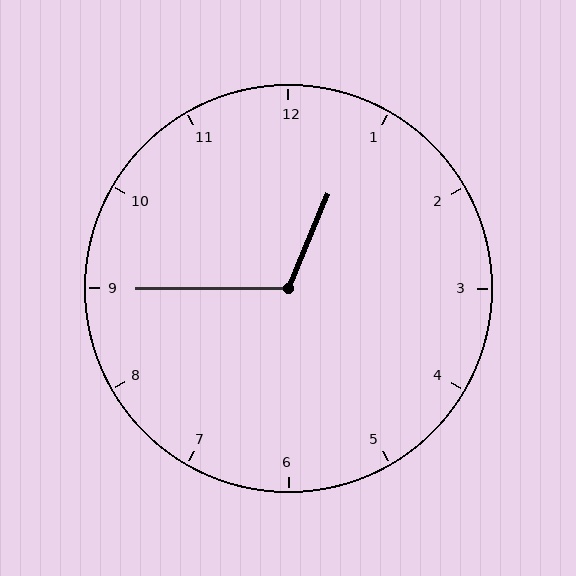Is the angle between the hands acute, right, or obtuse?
It is obtuse.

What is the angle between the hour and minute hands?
Approximately 112 degrees.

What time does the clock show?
12:45.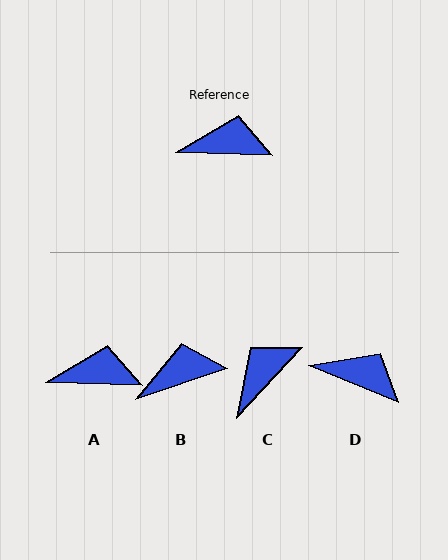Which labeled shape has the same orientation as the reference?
A.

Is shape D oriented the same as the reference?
No, it is off by about 20 degrees.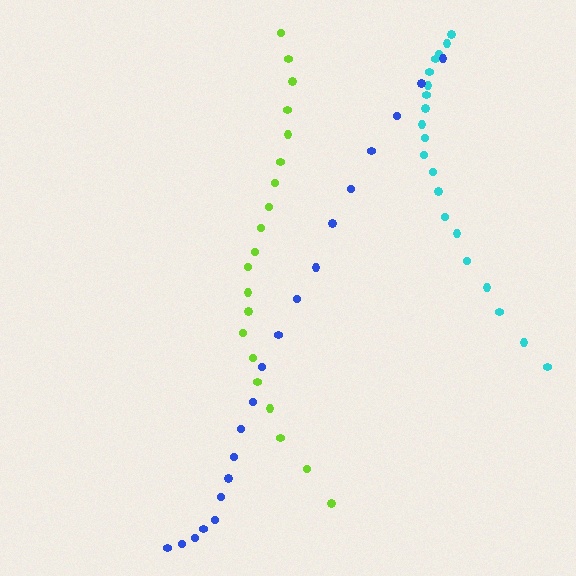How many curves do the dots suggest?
There are 3 distinct paths.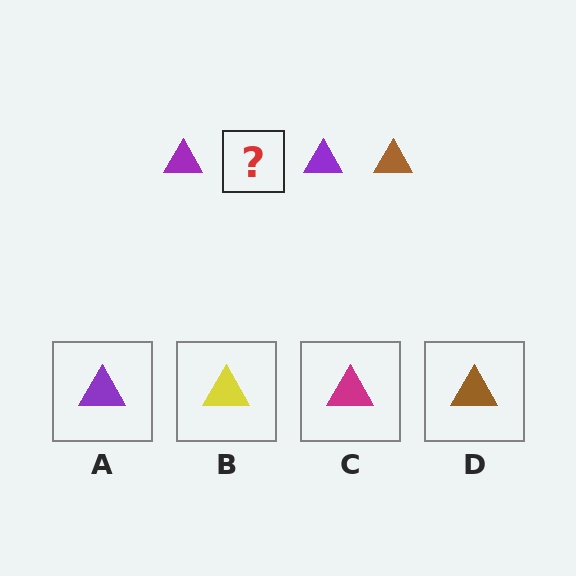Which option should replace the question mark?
Option D.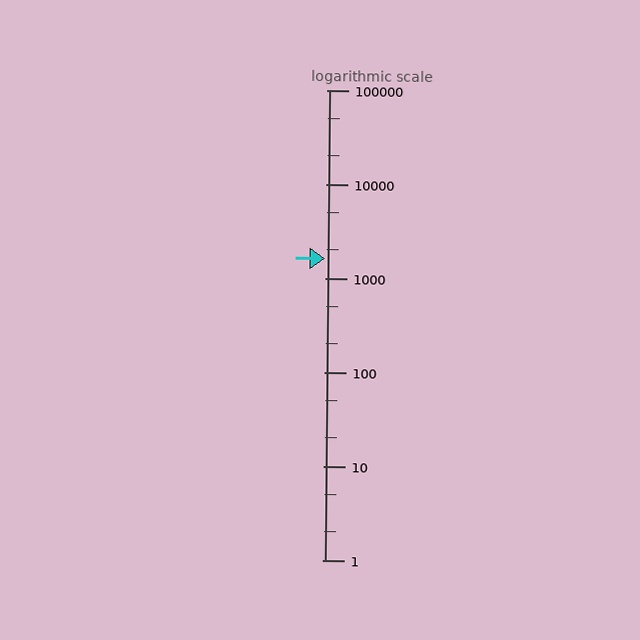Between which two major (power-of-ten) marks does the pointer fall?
The pointer is between 1000 and 10000.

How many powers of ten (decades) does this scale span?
The scale spans 5 decades, from 1 to 100000.